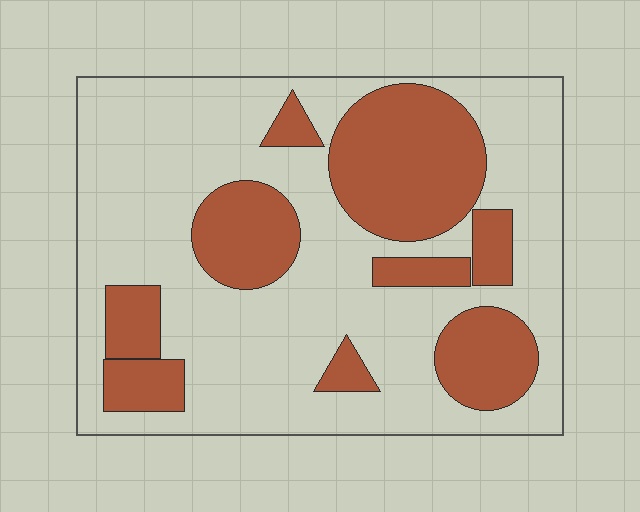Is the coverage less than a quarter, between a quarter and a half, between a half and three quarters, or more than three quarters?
Between a quarter and a half.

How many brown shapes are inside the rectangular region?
9.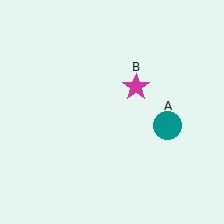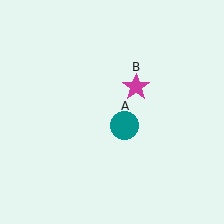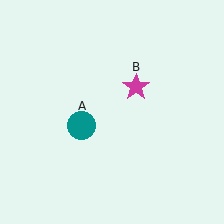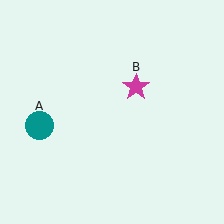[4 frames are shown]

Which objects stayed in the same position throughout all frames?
Magenta star (object B) remained stationary.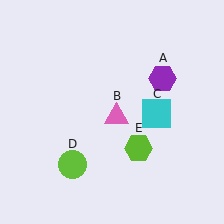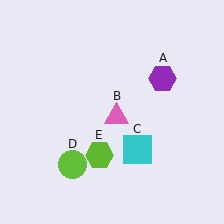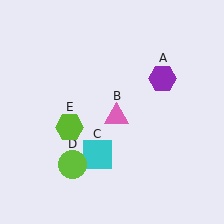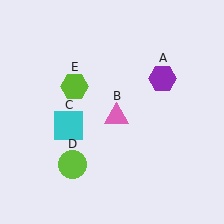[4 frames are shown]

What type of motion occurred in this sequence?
The cyan square (object C), lime hexagon (object E) rotated clockwise around the center of the scene.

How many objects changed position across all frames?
2 objects changed position: cyan square (object C), lime hexagon (object E).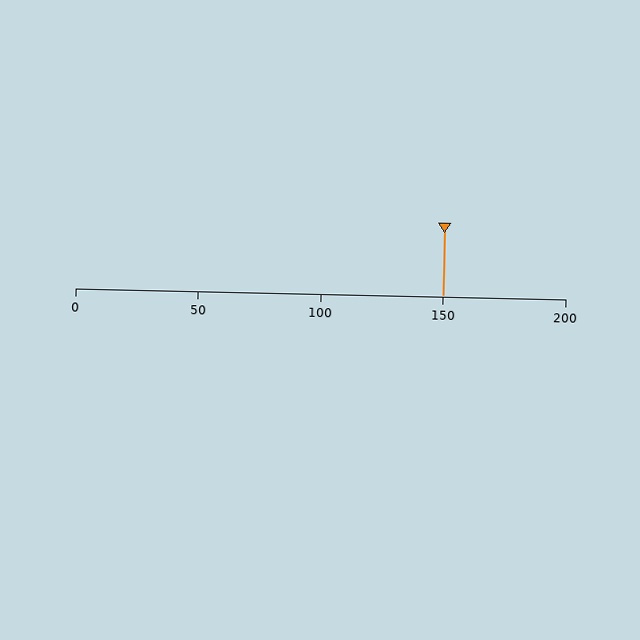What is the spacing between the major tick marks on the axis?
The major ticks are spaced 50 apart.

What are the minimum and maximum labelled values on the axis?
The axis runs from 0 to 200.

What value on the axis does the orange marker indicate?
The marker indicates approximately 150.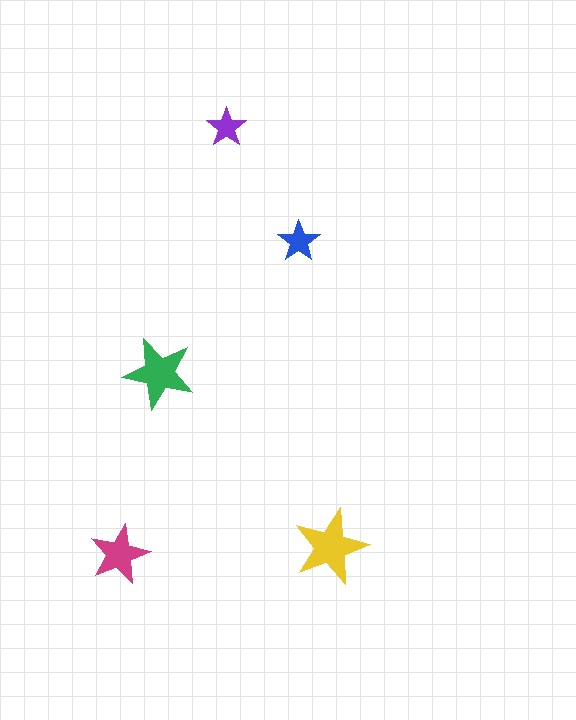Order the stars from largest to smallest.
the yellow one, the green one, the magenta one, the blue one, the purple one.